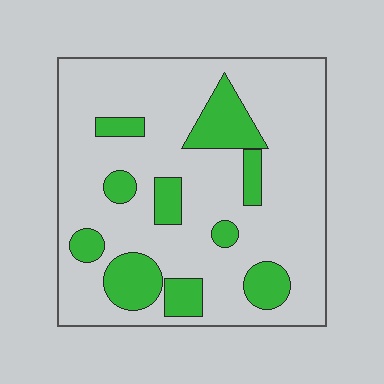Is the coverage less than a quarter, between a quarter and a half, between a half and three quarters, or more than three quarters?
Less than a quarter.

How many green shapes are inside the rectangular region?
10.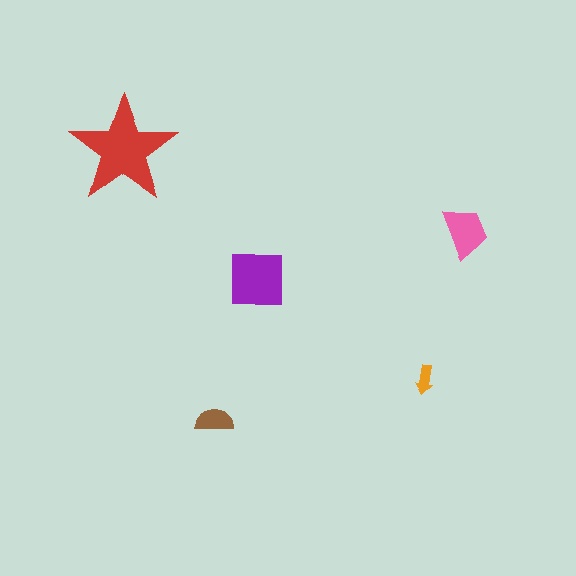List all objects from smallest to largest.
The orange arrow, the brown semicircle, the pink trapezoid, the purple square, the red star.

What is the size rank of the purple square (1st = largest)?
2nd.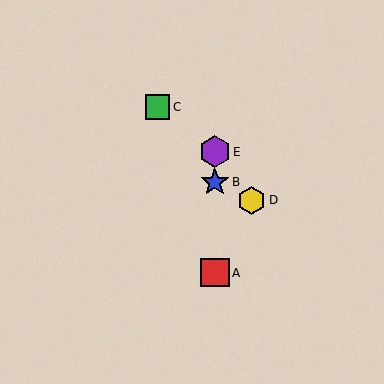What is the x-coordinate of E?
Object E is at x≈215.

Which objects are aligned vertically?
Objects A, B, E are aligned vertically.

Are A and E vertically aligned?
Yes, both are at x≈215.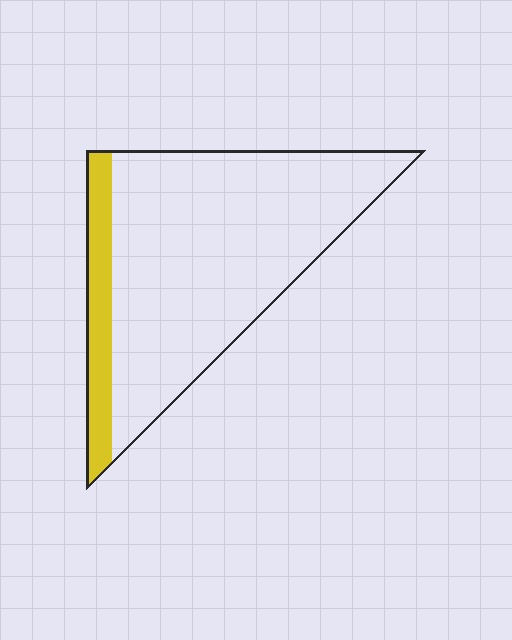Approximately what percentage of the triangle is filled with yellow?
Approximately 15%.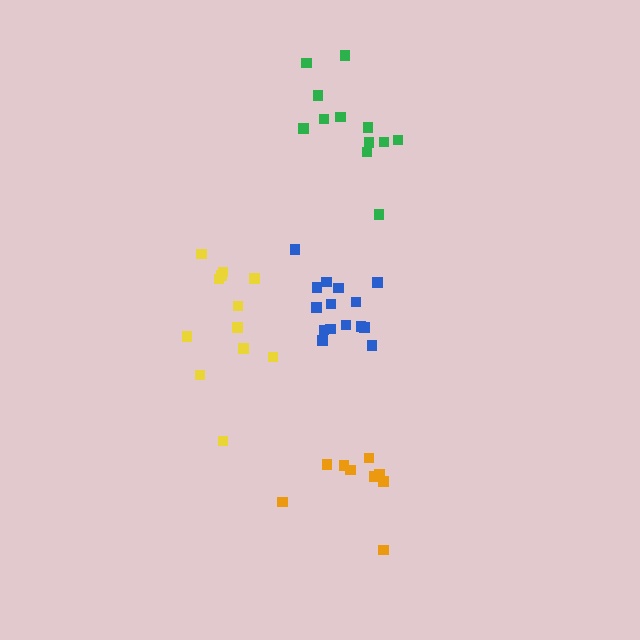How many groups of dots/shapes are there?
There are 4 groups.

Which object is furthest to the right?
The green cluster is rightmost.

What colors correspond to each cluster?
The clusters are colored: blue, orange, green, yellow.